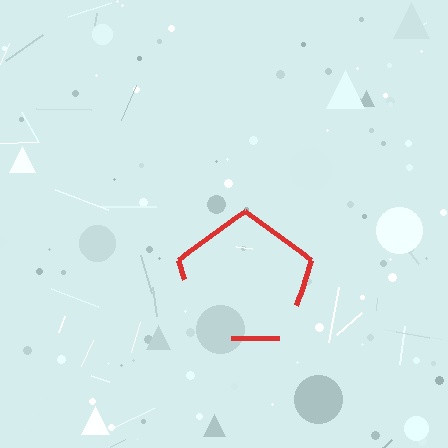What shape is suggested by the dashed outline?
The dashed outline suggests a pentagon.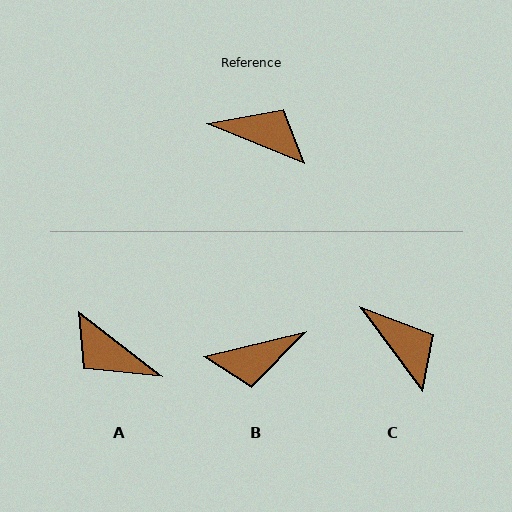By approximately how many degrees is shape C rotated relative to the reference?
Approximately 31 degrees clockwise.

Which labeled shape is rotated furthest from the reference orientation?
A, about 164 degrees away.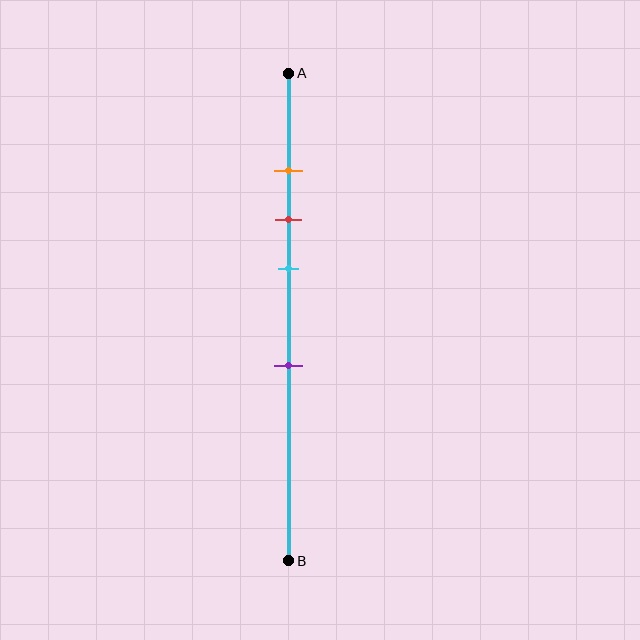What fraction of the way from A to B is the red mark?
The red mark is approximately 30% (0.3) of the way from A to B.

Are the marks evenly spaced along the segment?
No, the marks are not evenly spaced.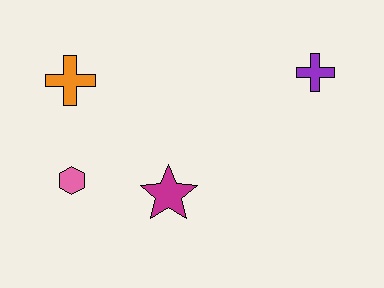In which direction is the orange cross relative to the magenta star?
The orange cross is above the magenta star.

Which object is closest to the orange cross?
The pink hexagon is closest to the orange cross.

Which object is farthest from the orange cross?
The purple cross is farthest from the orange cross.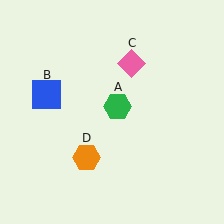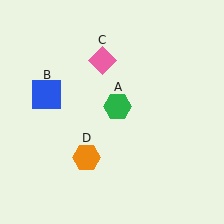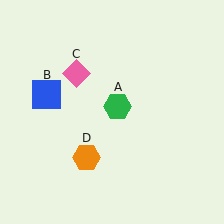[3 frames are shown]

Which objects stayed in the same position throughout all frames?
Green hexagon (object A) and blue square (object B) and orange hexagon (object D) remained stationary.